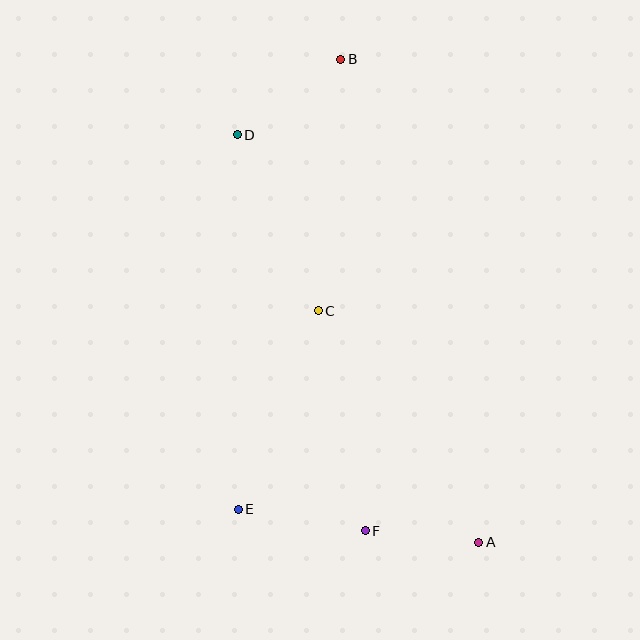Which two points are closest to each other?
Points A and F are closest to each other.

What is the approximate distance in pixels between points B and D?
The distance between B and D is approximately 128 pixels.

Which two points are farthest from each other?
Points A and B are farthest from each other.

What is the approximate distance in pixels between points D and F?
The distance between D and F is approximately 417 pixels.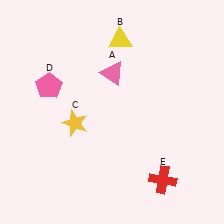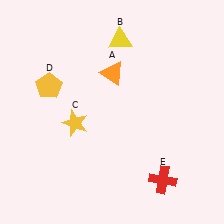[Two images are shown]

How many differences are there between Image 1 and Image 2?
There are 2 differences between the two images.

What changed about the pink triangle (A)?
In Image 1, A is pink. In Image 2, it changed to orange.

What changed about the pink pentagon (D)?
In Image 1, D is pink. In Image 2, it changed to yellow.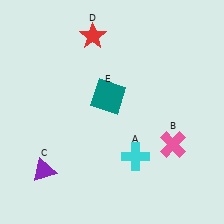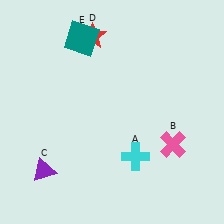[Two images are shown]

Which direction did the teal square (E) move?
The teal square (E) moved up.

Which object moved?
The teal square (E) moved up.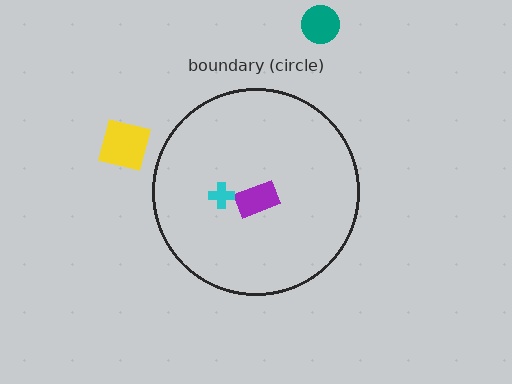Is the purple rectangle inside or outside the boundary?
Inside.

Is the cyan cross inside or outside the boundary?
Inside.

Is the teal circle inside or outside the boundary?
Outside.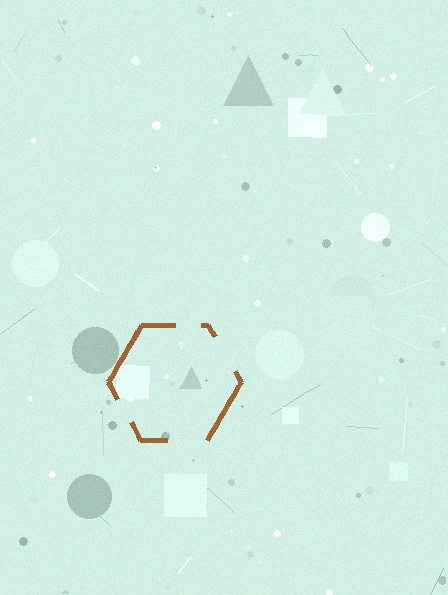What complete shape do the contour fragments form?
The contour fragments form a hexagon.